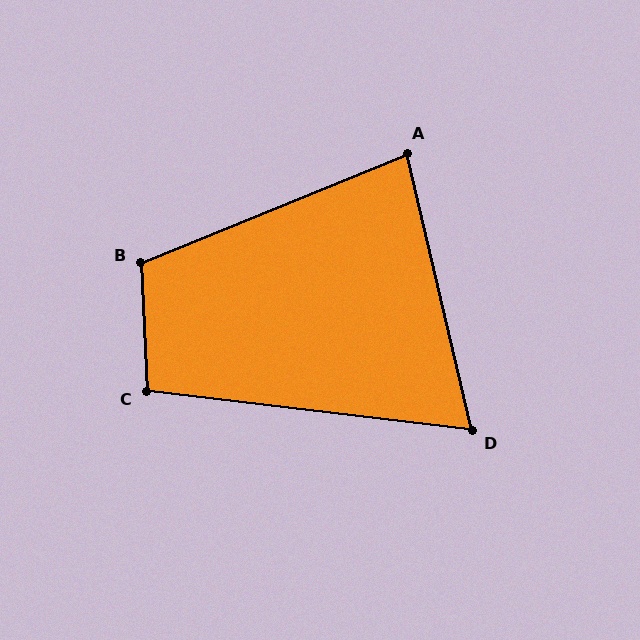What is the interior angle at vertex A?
Approximately 81 degrees (acute).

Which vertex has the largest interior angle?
B, at approximately 110 degrees.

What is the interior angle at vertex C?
Approximately 99 degrees (obtuse).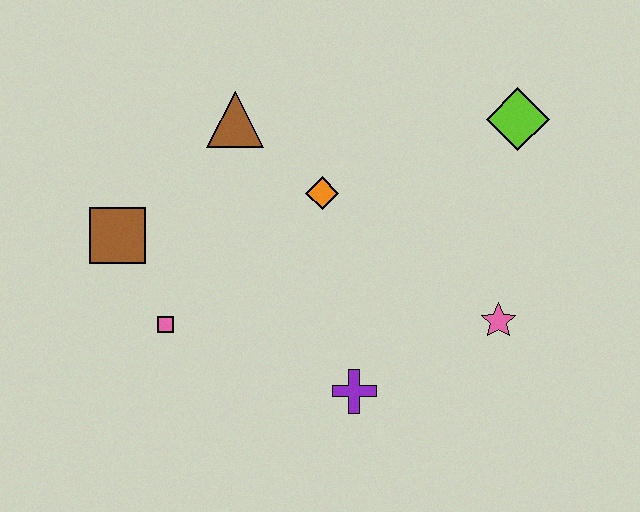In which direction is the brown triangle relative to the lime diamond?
The brown triangle is to the left of the lime diamond.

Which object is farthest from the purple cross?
The lime diamond is farthest from the purple cross.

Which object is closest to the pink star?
The purple cross is closest to the pink star.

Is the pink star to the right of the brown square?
Yes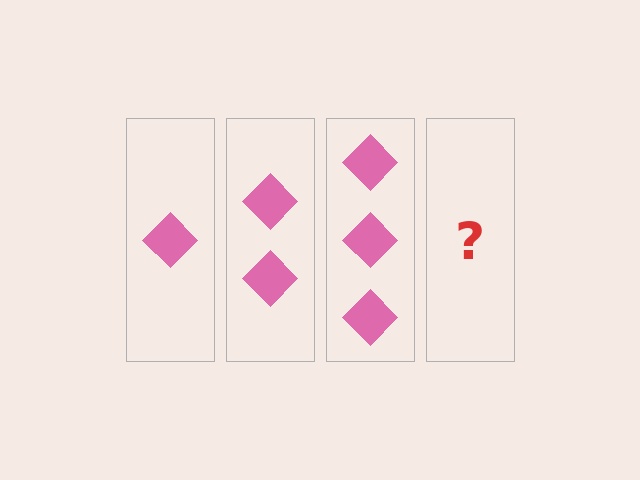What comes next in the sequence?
The next element should be 4 diamonds.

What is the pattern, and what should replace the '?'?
The pattern is that each step adds one more diamond. The '?' should be 4 diamonds.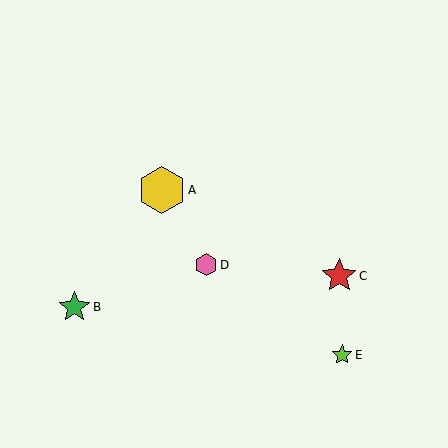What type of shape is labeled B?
Shape B is a green star.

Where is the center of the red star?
The center of the red star is at (339, 276).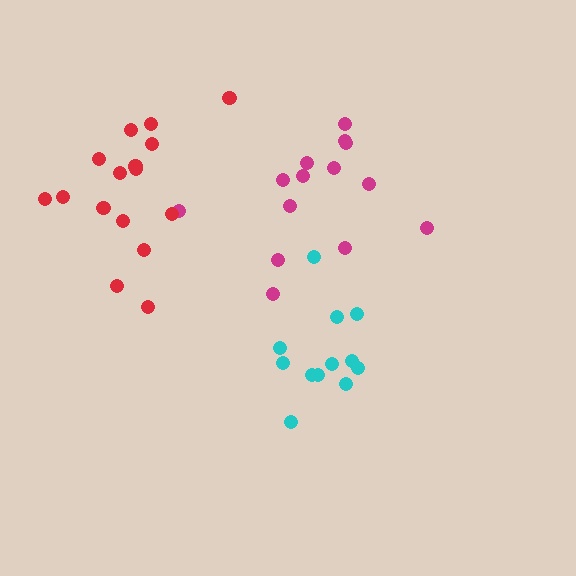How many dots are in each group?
Group 1: 14 dots, Group 2: 16 dots, Group 3: 12 dots (42 total).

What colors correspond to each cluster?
The clusters are colored: magenta, red, cyan.